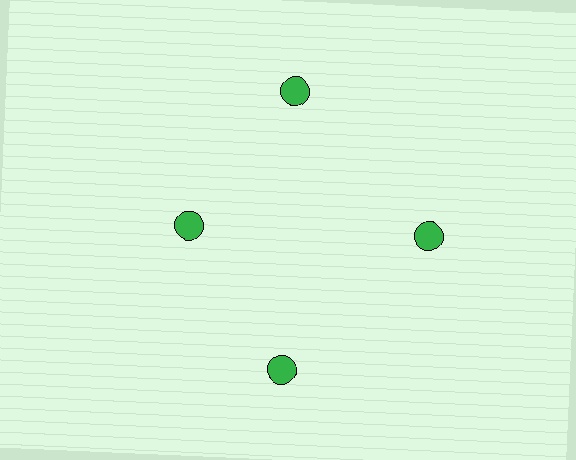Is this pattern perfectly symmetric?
No. The 4 green circles are arranged in a ring, but one element near the 9 o'clock position is pulled inward toward the center, breaking the 4-fold rotational symmetry.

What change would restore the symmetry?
The symmetry would be restored by moving it outward, back onto the ring so that all 4 circles sit at equal angles and equal distance from the center.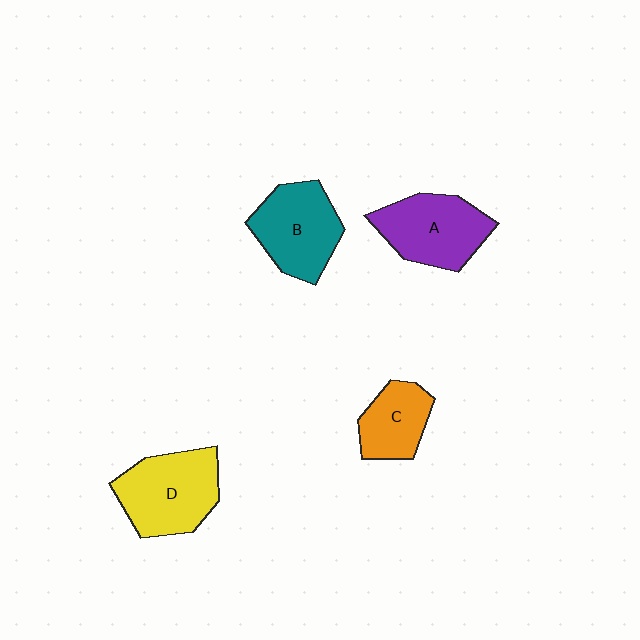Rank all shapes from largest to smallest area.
From largest to smallest: D (yellow), A (purple), B (teal), C (orange).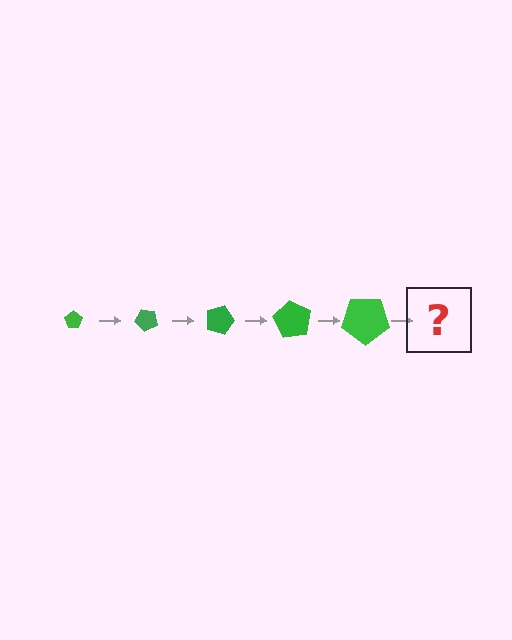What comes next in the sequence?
The next element should be a pentagon, larger than the previous one and rotated 225 degrees from the start.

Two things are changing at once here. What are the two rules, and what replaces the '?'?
The two rules are that the pentagon grows larger each step and it rotates 45 degrees each step. The '?' should be a pentagon, larger than the previous one and rotated 225 degrees from the start.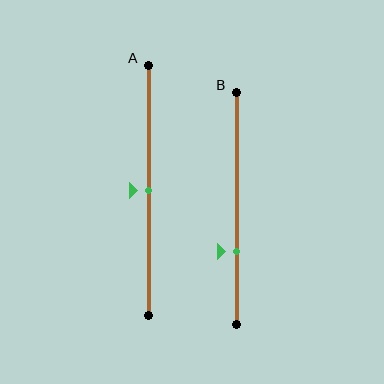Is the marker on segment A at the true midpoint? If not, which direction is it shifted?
Yes, the marker on segment A is at the true midpoint.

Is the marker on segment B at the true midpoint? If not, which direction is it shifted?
No, the marker on segment B is shifted downward by about 19% of the segment length.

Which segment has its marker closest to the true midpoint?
Segment A has its marker closest to the true midpoint.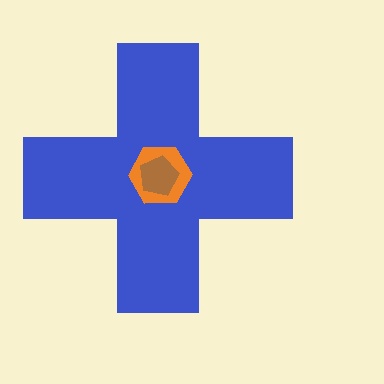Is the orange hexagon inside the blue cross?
Yes.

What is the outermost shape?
The blue cross.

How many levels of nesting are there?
3.